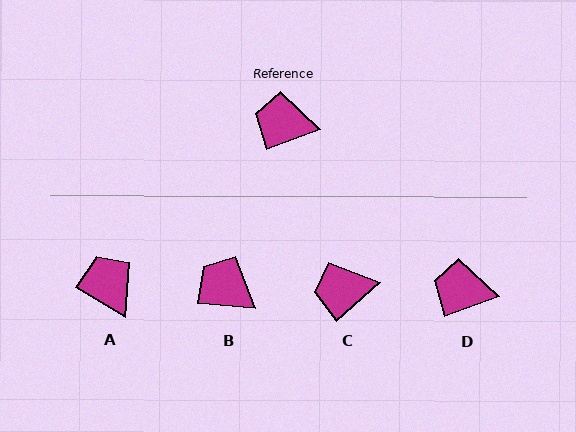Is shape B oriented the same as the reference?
No, it is off by about 26 degrees.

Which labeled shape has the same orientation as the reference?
D.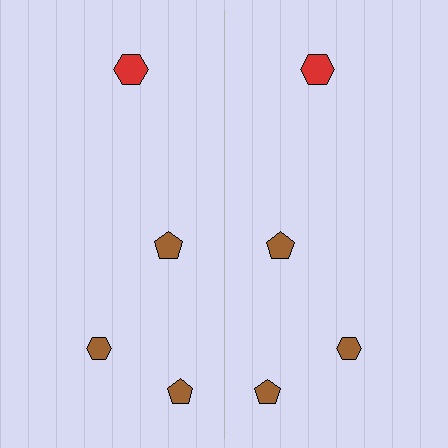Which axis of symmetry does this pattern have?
The pattern has a vertical axis of symmetry running through the center of the image.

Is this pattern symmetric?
Yes, this pattern has bilateral (reflection) symmetry.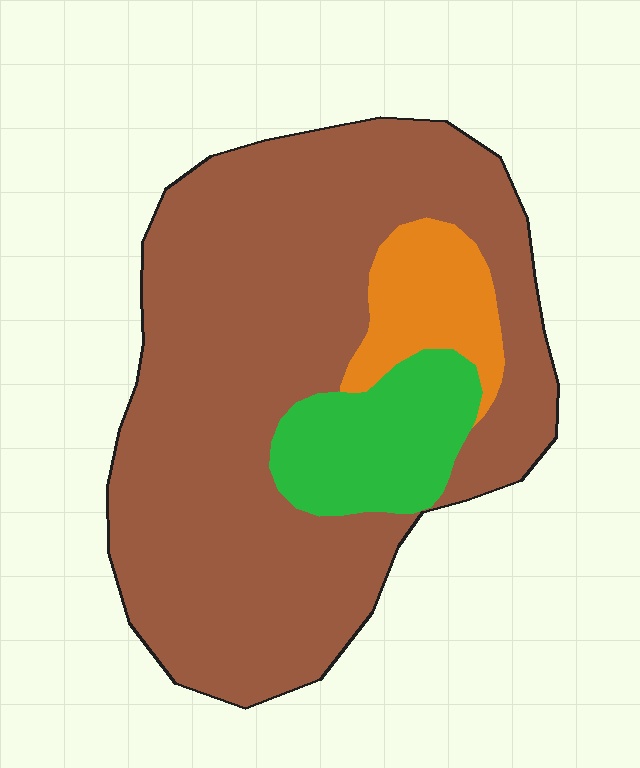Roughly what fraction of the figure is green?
Green takes up less than a quarter of the figure.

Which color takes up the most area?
Brown, at roughly 75%.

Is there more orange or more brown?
Brown.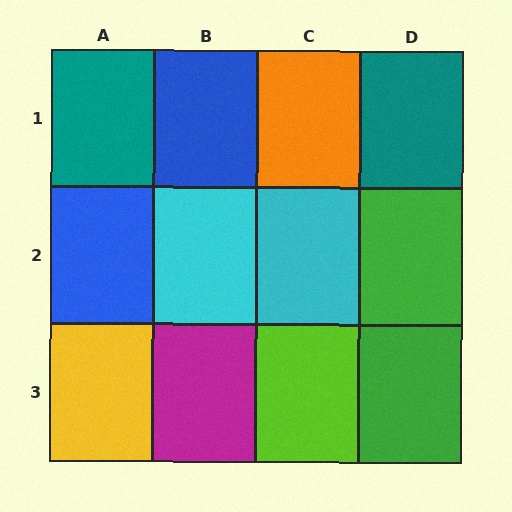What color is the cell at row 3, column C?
Lime.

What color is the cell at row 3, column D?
Green.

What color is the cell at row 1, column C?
Orange.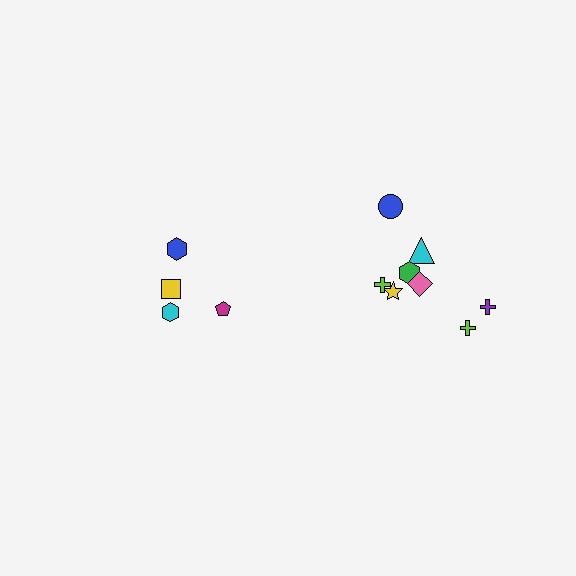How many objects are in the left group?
There are 4 objects.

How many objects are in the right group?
There are 8 objects.